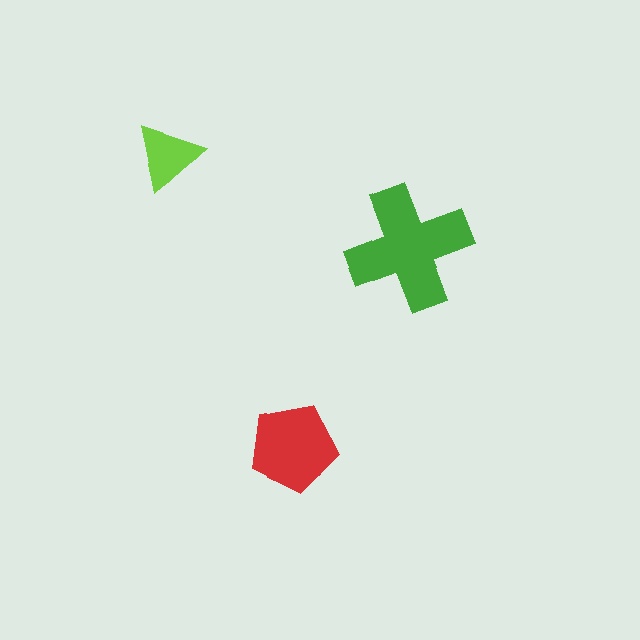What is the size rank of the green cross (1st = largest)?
1st.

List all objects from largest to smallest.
The green cross, the red pentagon, the lime triangle.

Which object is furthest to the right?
The green cross is rightmost.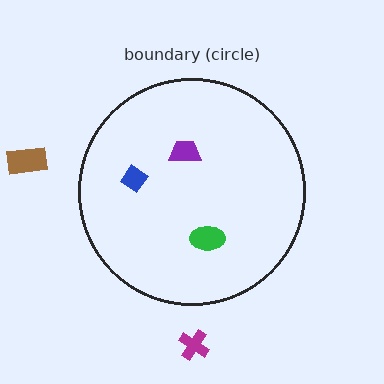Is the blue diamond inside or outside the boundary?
Inside.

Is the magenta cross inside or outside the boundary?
Outside.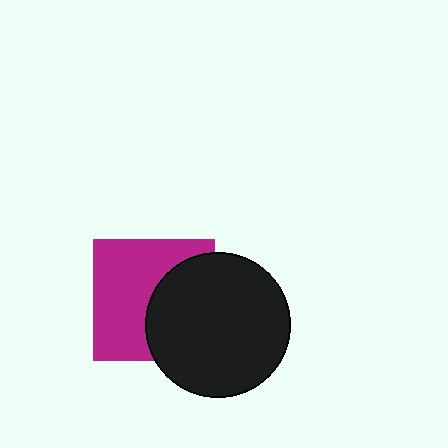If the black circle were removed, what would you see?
You would see the complete magenta square.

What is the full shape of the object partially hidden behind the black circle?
The partially hidden object is a magenta square.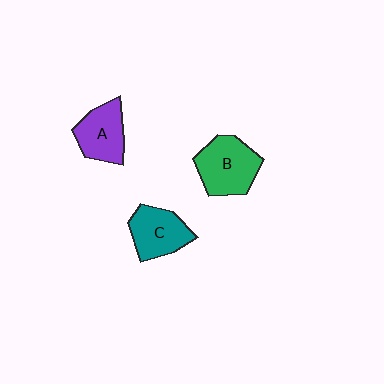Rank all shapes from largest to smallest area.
From largest to smallest: B (green), C (teal), A (purple).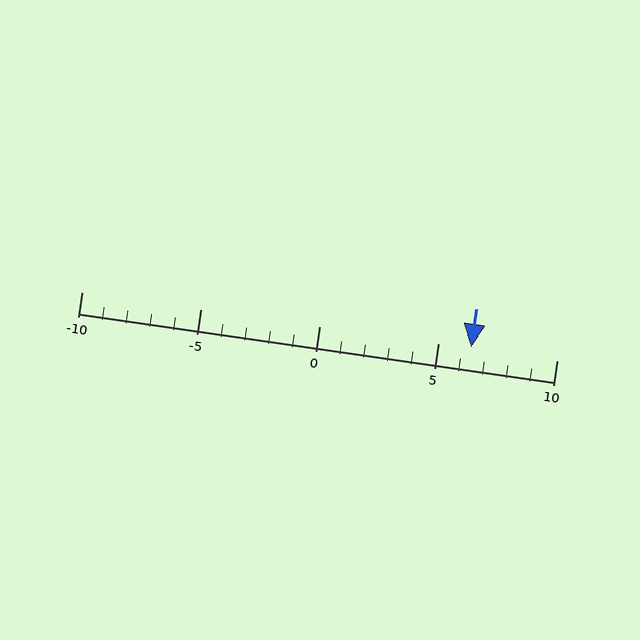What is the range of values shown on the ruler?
The ruler shows values from -10 to 10.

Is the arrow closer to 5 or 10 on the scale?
The arrow is closer to 5.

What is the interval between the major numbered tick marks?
The major tick marks are spaced 5 units apart.